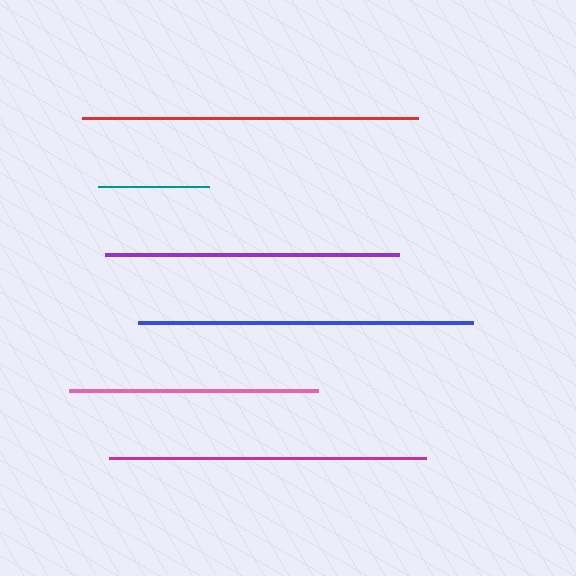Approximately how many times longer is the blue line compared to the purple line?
The blue line is approximately 1.1 times the length of the purple line.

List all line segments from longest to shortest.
From longest to shortest: red, blue, magenta, purple, pink, teal.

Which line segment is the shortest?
The teal line is the shortest at approximately 111 pixels.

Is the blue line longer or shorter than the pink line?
The blue line is longer than the pink line.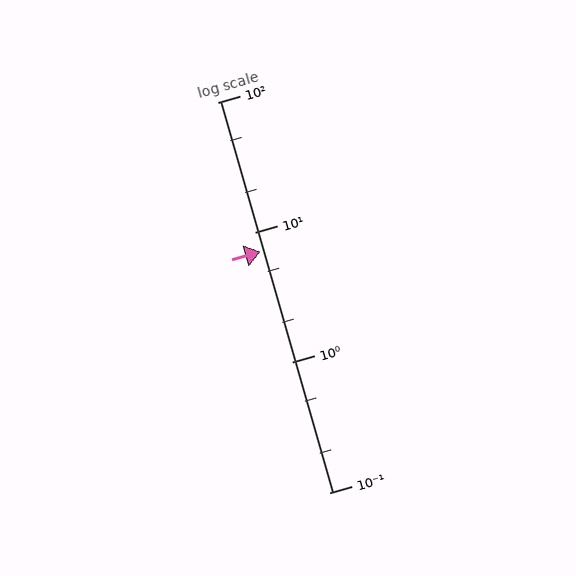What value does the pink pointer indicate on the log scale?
The pointer indicates approximately 7.1.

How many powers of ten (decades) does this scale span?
The scale spans 3 decades, from 0.1 to 100.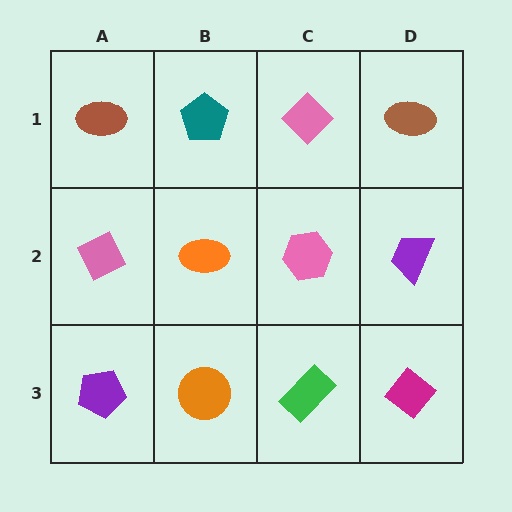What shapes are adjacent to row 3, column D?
A purple trapezoid (row 2, column D), a green rectangle (row 3, column C).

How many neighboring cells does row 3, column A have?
2.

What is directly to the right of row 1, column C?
A brown ellipse.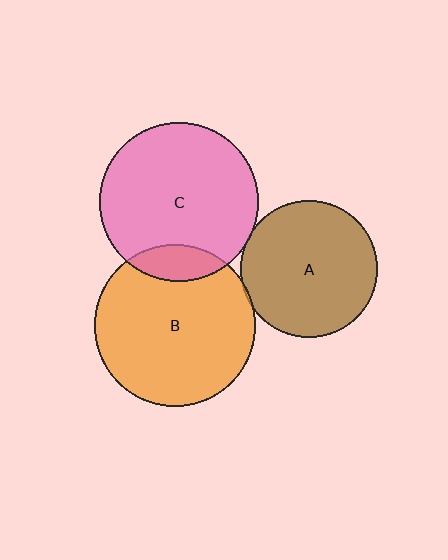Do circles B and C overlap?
Yes.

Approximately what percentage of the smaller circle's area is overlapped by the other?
Approximately 15%.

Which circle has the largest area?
Circle B (orange).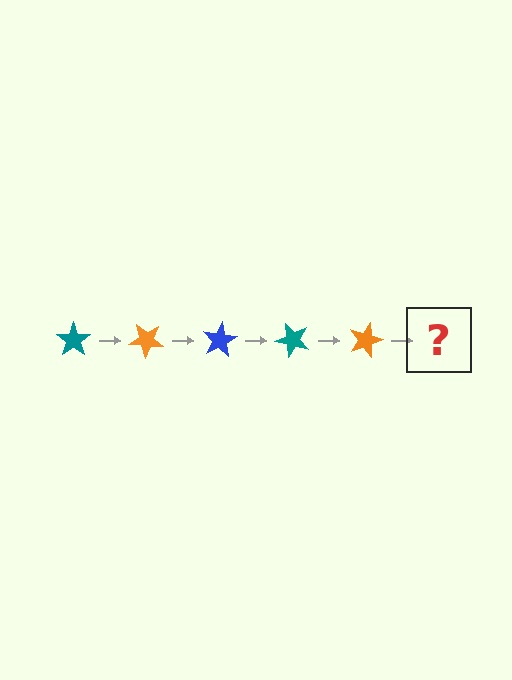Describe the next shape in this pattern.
It should be a blue star, rotated 200 degrees from the start.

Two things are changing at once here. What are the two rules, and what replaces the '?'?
The two rules are that it rotates 40 degrees each step and the color cycles through teal, orange, and blue. The '?' should be a blue star, rotated 200 degrees from the start.